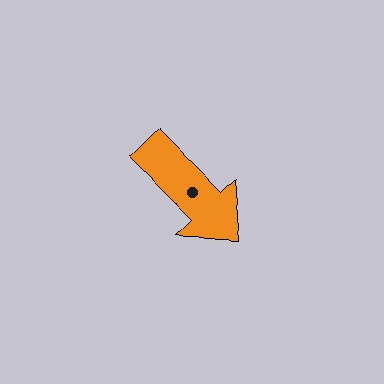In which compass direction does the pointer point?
Southeast.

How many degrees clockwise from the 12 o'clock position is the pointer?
Approximately 134 degrees.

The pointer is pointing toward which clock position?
Roughly 4 o'clock.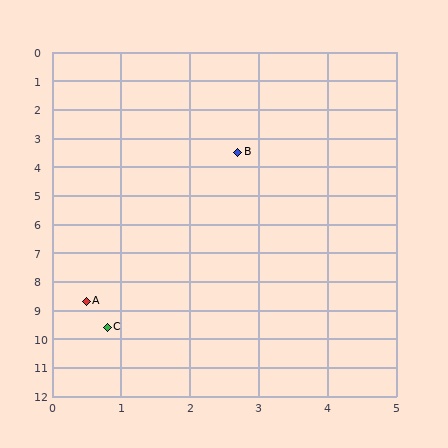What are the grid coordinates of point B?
Point B is at approximately (2.7, 3.5).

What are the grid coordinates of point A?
Point A is at approximately (0.5, 8.7).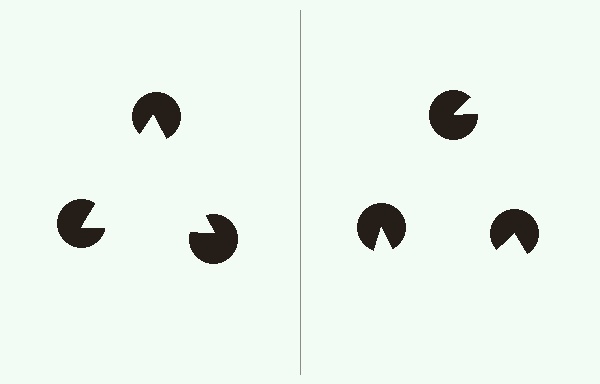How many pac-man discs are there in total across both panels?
6 — 3 on each side.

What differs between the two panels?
The pac-man discs are positioned identically on both sides; only the wedge orientations differ. On the left they align to a triangle; on the right they are misaligned.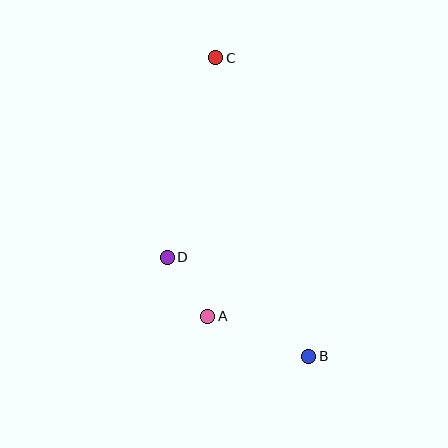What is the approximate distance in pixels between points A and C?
The distance between A and C is approximately 259 pixels.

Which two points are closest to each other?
Points A and D are closest to each other.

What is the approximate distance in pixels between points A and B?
The distance between A and B is approximately 109 pixels.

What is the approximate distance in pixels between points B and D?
The distance between B and D is approximately 173 pixels.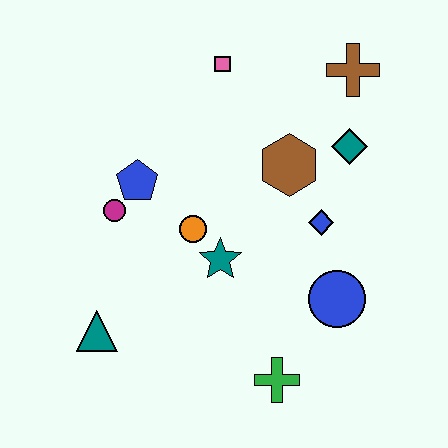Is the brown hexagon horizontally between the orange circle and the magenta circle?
No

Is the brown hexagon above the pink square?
No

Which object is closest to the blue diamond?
The brown hexagon is closest to the blue diamond.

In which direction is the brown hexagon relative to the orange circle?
The brown hexagon is to the right of the orange circle.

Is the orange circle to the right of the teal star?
No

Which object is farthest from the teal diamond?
The teal triangle is farthest from the teal diamond.